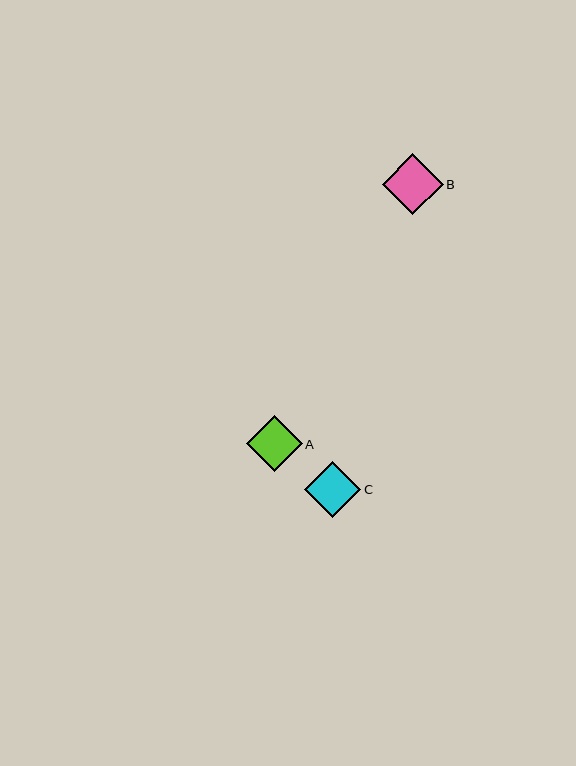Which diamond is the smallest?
Diamond A is the smallest with a size of approximately 56 pixels.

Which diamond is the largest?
Diamond B is the largest with a size of approximately 61 pixels.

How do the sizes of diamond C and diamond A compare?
Diamond C and diamond A are approximately the same size.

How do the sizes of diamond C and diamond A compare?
Diamond C and diamond A are approximately the same size.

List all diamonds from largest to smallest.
From largest to smallest: B, C, A.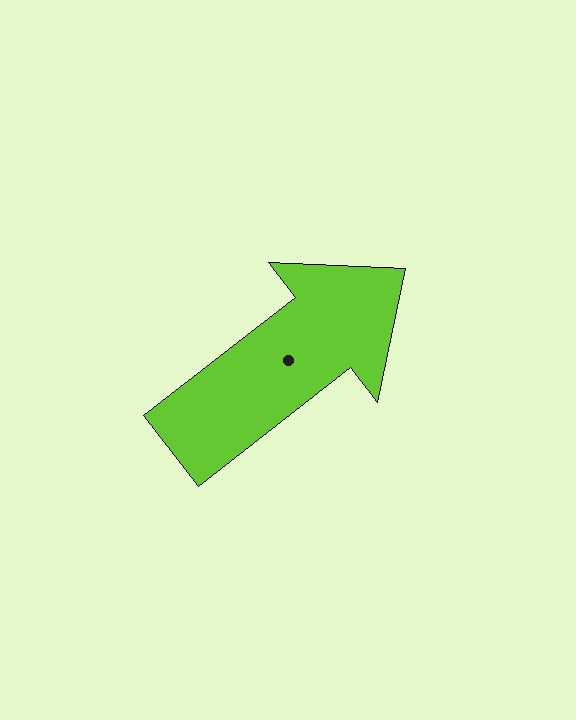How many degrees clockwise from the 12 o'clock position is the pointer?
Approximately 52 degrees.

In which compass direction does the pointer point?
Northeast.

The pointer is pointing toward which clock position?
Roughly 2 o'clock.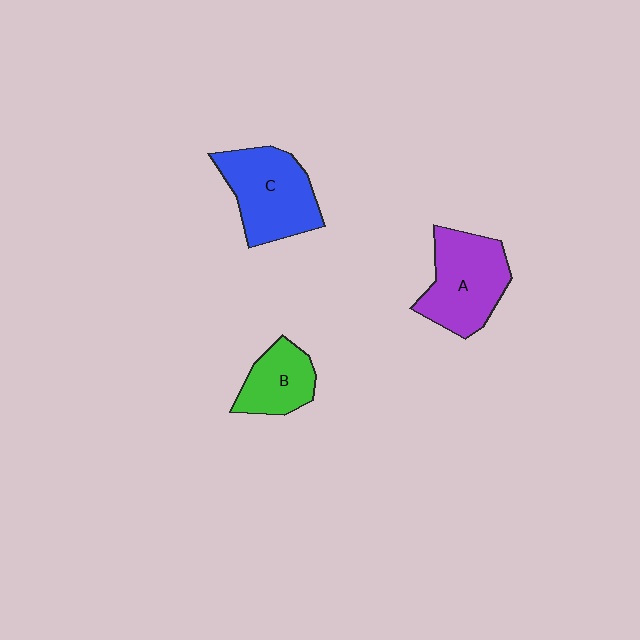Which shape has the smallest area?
Shape B (green).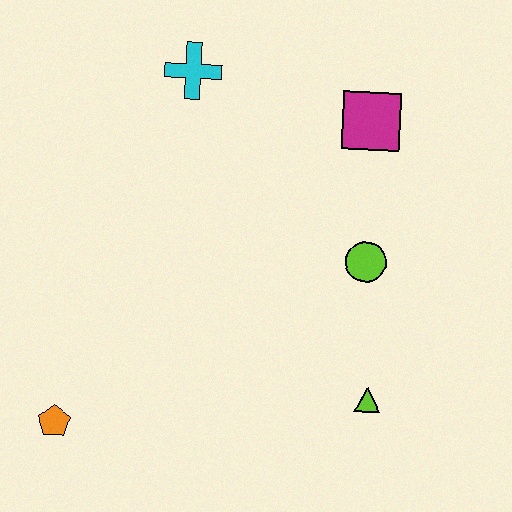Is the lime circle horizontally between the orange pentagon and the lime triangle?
Yes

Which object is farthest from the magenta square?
The orange pentagon is farthest from the magenta square.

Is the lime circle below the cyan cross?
Yes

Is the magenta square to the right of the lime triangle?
No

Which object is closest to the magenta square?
The lime circle is closest to the magenta square.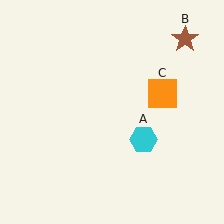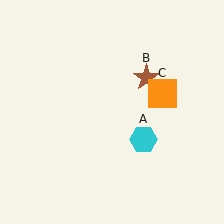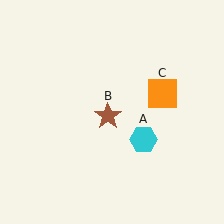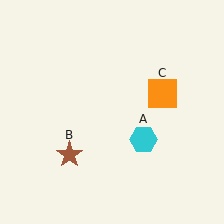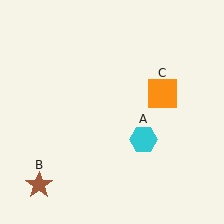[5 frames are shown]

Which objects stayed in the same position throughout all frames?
Cyan hexagon (object A) and orange square (object C) remained stationary.